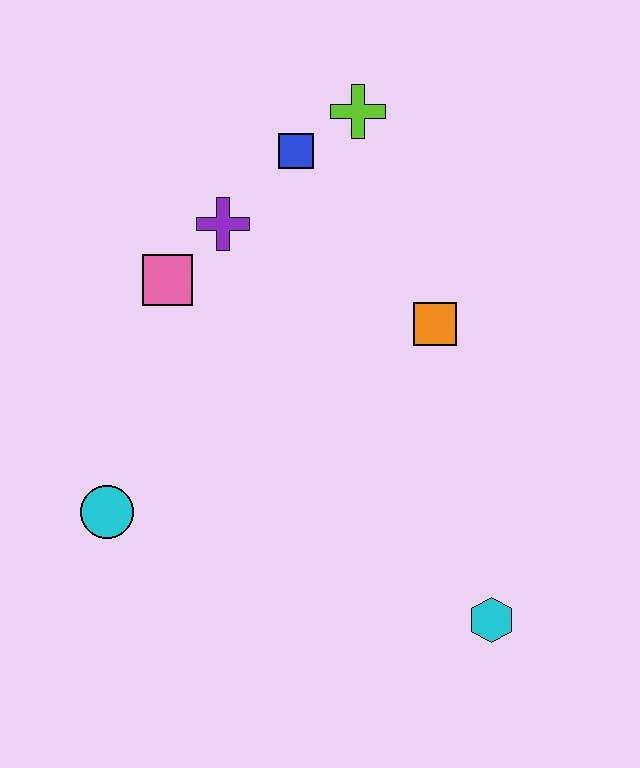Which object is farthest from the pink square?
The cyan hexagon is farthest from the pink square.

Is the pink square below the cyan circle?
No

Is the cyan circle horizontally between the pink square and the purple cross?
No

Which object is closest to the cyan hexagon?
The orange square is closest to the cyan hexagon.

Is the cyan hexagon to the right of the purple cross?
Yes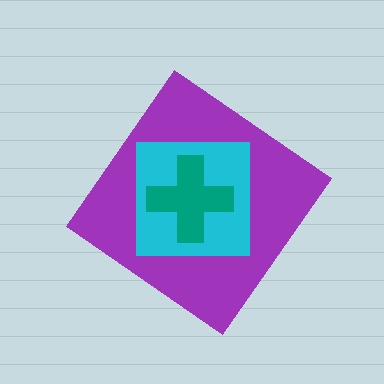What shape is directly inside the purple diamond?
The cyan square.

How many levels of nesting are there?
3.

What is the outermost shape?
The purple diamond.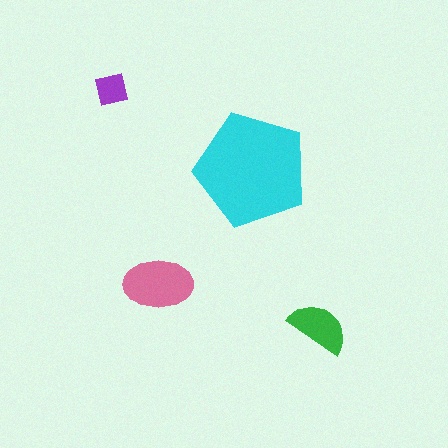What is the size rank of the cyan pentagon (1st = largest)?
1st.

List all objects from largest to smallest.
The cyan pentagon, the pink ellipse, the green semicircle, the purple square.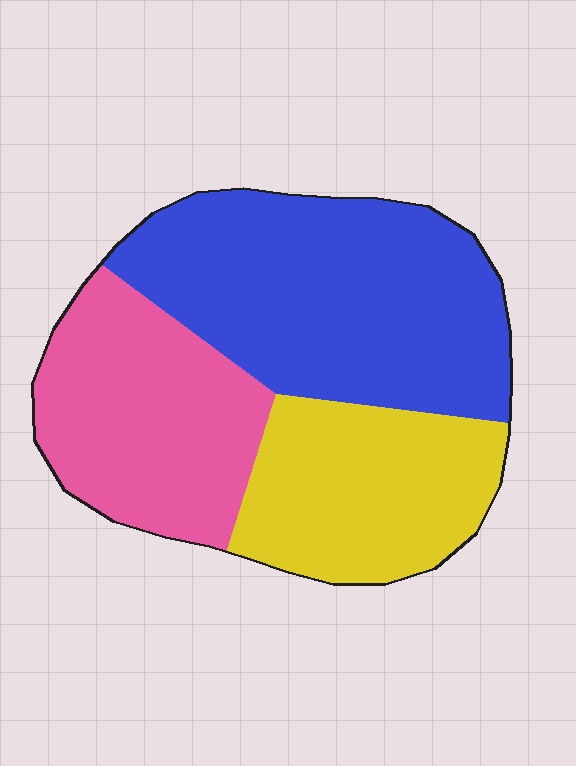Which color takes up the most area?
Blue, at roughly 45%.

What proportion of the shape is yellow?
Yellow covers about 25% of the shape.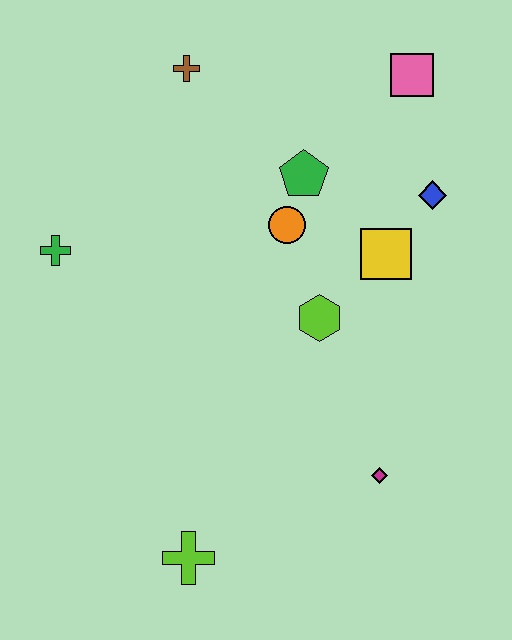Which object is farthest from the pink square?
The lime cross is farthest from the pink square.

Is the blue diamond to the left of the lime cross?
No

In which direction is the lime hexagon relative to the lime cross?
The lime hexagon is above the lime cross.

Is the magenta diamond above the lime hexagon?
No